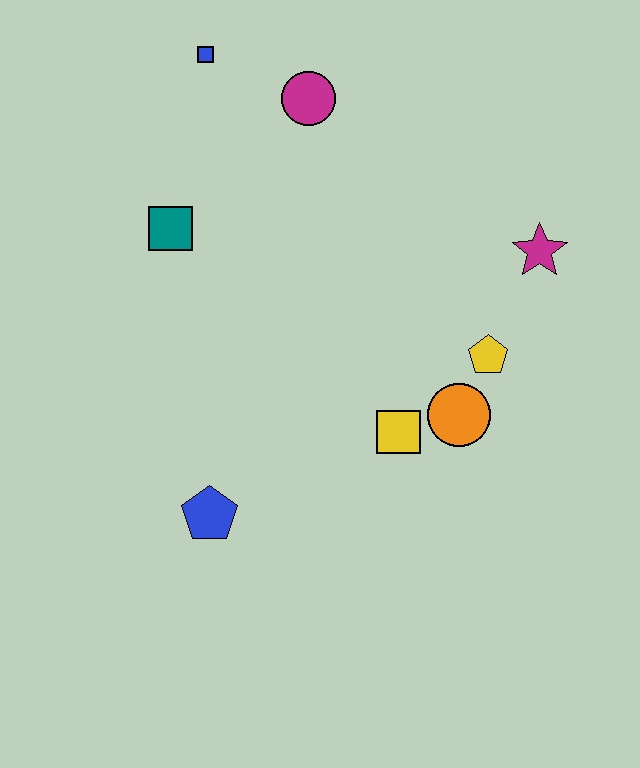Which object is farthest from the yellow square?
The blue square is farthest from the yellow square.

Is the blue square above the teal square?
Yes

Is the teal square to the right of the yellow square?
No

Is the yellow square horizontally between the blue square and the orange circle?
Yes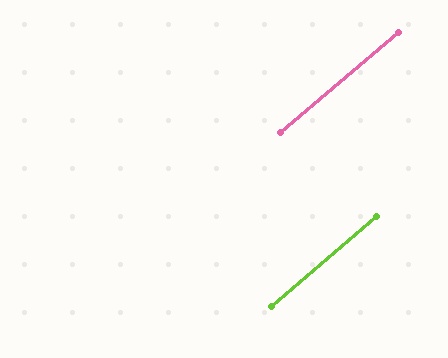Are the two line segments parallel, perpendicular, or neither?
Parallel — their directions differ by only 0.4°.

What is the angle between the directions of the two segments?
Approximately 0 degrees.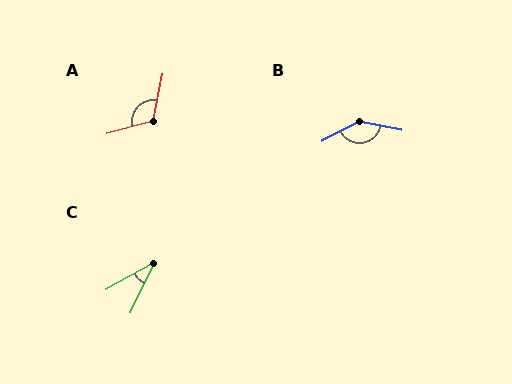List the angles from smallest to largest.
C (35°), A (117°), B (141°).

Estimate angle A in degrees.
Approximately 117 degrees.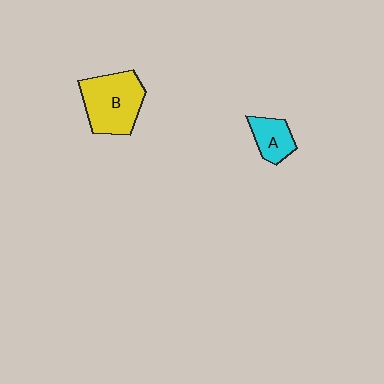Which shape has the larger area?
Shape B (yellow).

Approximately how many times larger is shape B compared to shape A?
Approximately 2.1 times.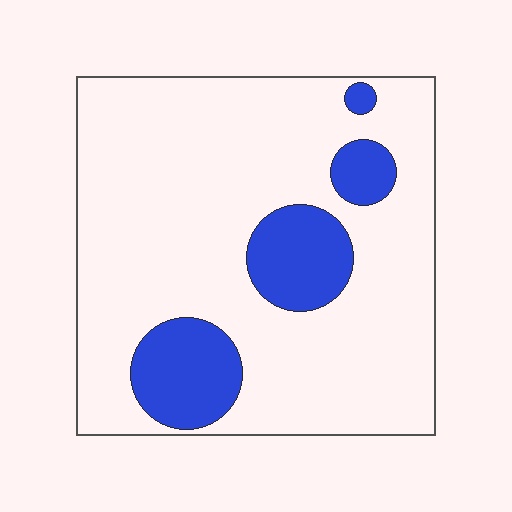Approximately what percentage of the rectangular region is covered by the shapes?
Approximately 20%.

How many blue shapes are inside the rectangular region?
4.